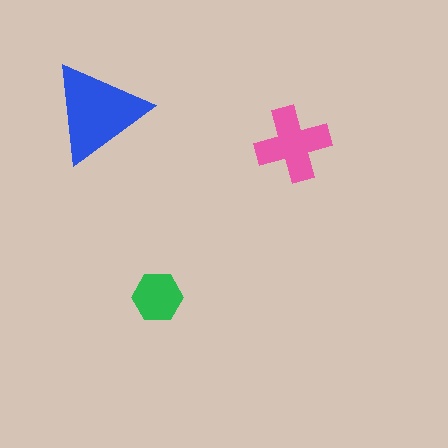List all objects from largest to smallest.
The blue triangle, the pink cross, the green hexagon.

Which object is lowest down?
The green hexagon is bottommost.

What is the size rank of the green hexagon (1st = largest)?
3rd.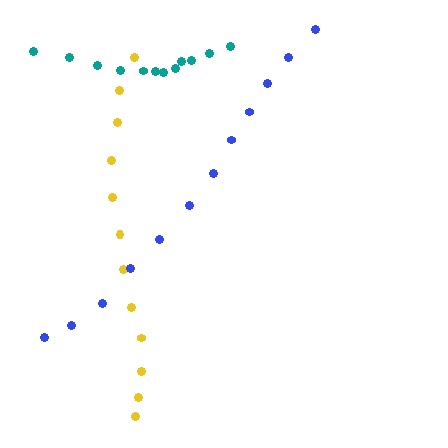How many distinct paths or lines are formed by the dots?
There are 3 distinct paths.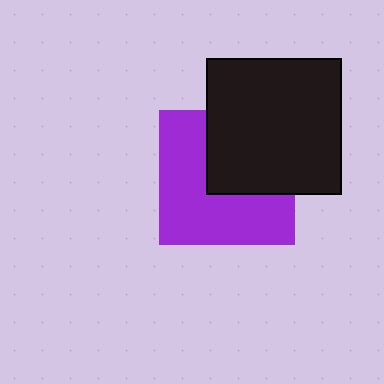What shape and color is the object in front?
The object in front is a black square.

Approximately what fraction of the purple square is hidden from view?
Roughly 42% of the purple square is hidden behind the black square.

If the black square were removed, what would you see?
You would see the complete purple square.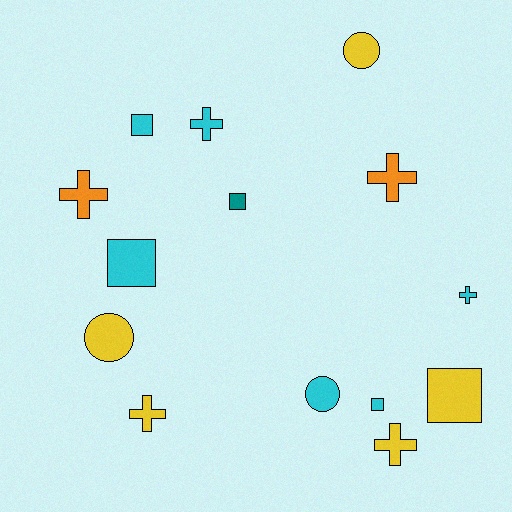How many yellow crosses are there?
There are 2 yellow crosses.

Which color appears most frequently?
Cyan, with 6 objects.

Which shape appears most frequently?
Cross, with 6 objects.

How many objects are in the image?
There are 14 objects.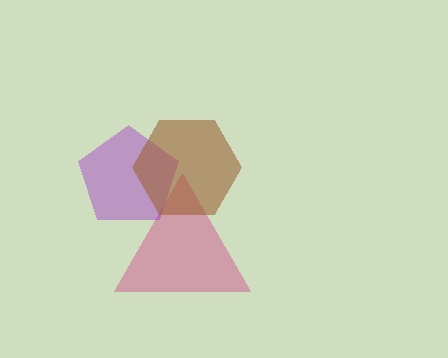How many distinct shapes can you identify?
There are 3 distinct shapes: a magenta triangle, a purple pentagon, a brown hexagon.